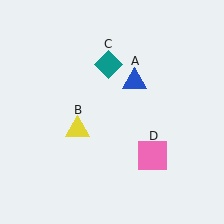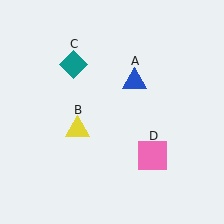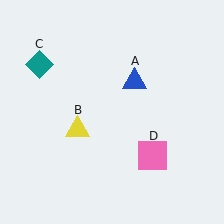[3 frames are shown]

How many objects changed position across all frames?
1 object changed position: teal diamond (object C).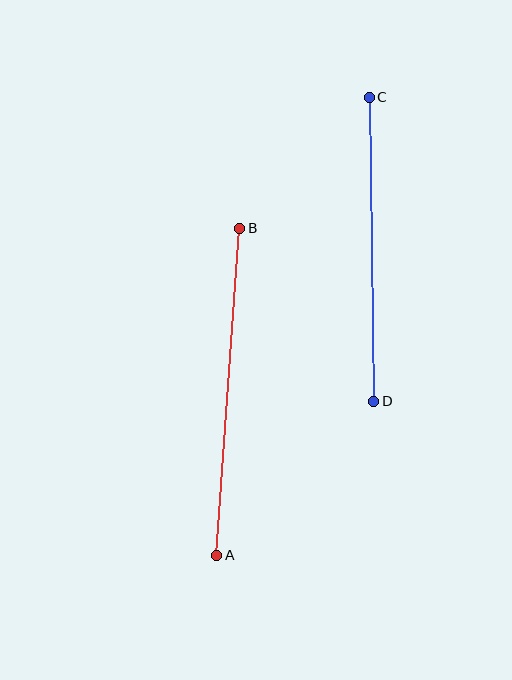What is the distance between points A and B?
The distance is approximately 328 pixels.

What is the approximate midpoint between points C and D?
The midpoint is at approximately (372, 249) pixels.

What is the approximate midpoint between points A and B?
The midpoint is at approximately (228, 392) pixels.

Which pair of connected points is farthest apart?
Points A and B are farthest apart.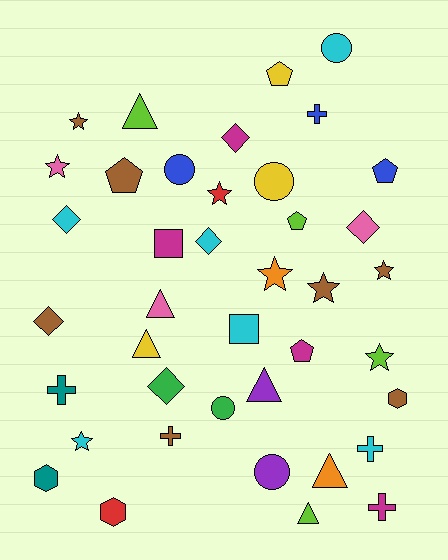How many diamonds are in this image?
There are 6 diamonds.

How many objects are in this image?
There are 40 objects.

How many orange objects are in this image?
There are 2 orange objects.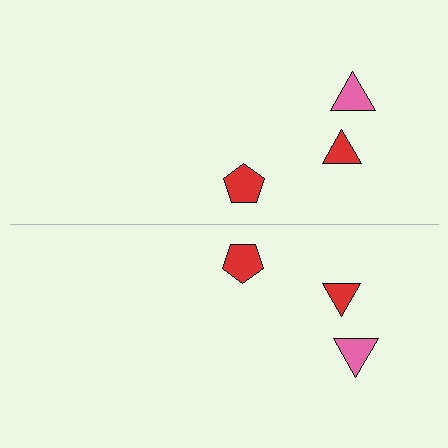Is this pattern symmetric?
Yes, this pattern has bilateral (reflection) symmetry.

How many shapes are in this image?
There are 6 shapes in this image.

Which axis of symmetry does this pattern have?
The pattern has a horizontal axis of symmetry running through the center of the image.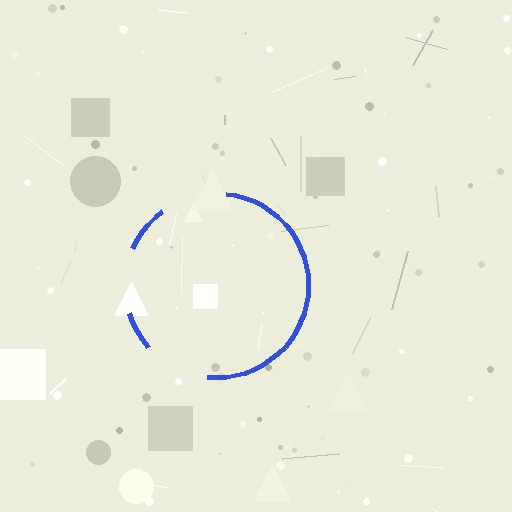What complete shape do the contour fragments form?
The contour fragments form a circle.